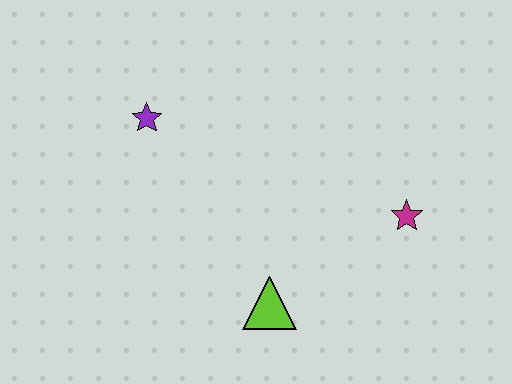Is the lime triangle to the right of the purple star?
Yes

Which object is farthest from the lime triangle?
The purple star is farthest from the lime triangle.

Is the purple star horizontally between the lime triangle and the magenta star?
No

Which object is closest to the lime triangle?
The magenta star is closest to the lime triangle.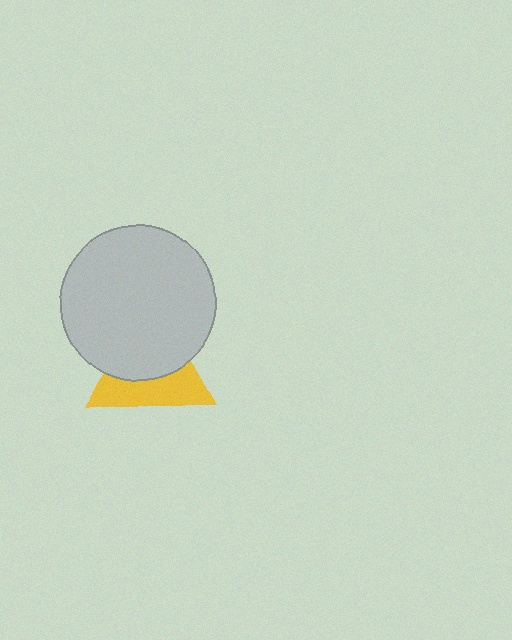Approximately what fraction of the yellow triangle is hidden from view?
Roughly 54% of the yellow triangle is hidden behind the light gray circle.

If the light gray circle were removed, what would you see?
You would see the complete yellow triangle.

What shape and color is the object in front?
The object in front is a light gray circle.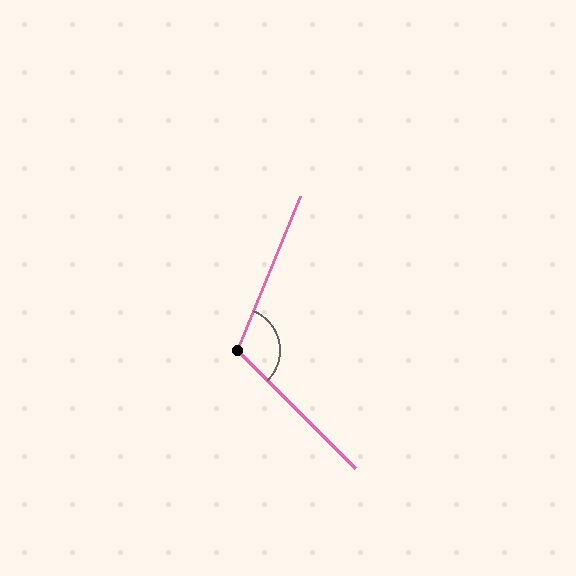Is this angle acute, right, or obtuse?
It is obtuse.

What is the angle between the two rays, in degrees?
Approximately 113 degrees.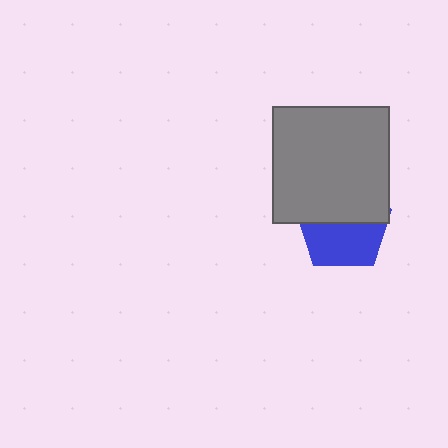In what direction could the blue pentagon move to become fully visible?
The blue pentagon could move down. That would shift it out from behind the gray square entirely.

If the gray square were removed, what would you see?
You would see the complete blue pentagon.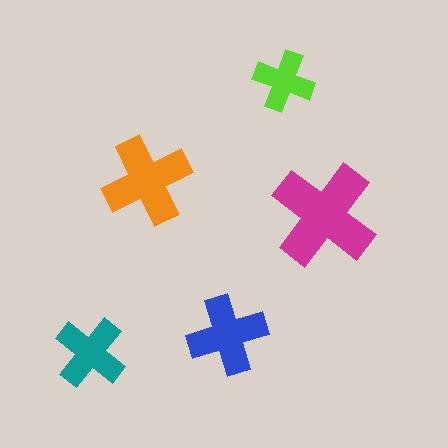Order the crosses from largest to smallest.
the magenta one, the orange one, the blue one, the teal one, the lime one.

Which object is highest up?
The lime cross is topmost.